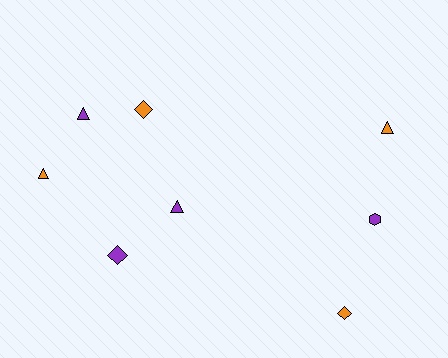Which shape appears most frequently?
Triangle, with 4 objects.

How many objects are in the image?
There are 8 objects.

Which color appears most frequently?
Orange, with 4 objects.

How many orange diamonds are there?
There are 2 orange diamonds.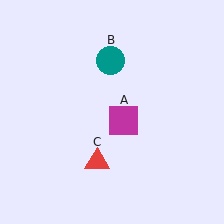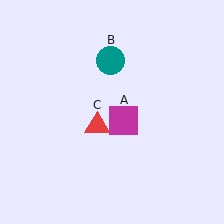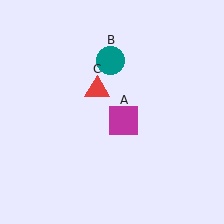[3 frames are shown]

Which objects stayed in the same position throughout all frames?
Magenta square (object A) and teal circle (object B) remained stationary.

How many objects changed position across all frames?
1 object changed position: red triangle (object C).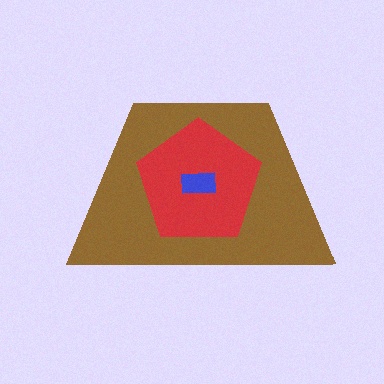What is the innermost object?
The blue rectangle.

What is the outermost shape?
The brown trapezoid.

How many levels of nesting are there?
3.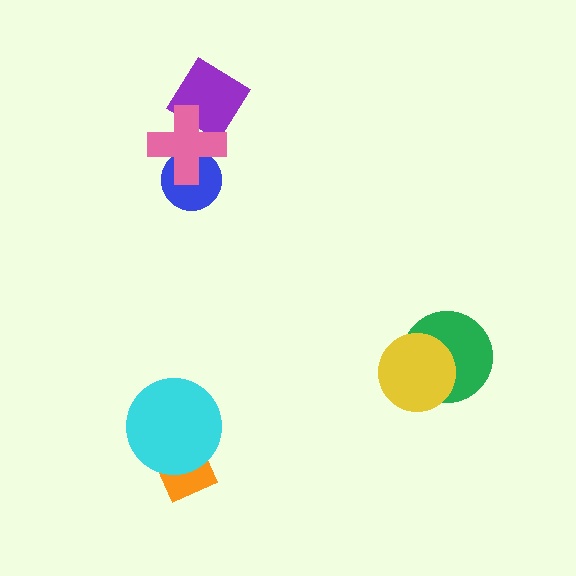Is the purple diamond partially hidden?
Yes, it is partially covered by another shape.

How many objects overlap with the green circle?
1 object overlaps with the green circle.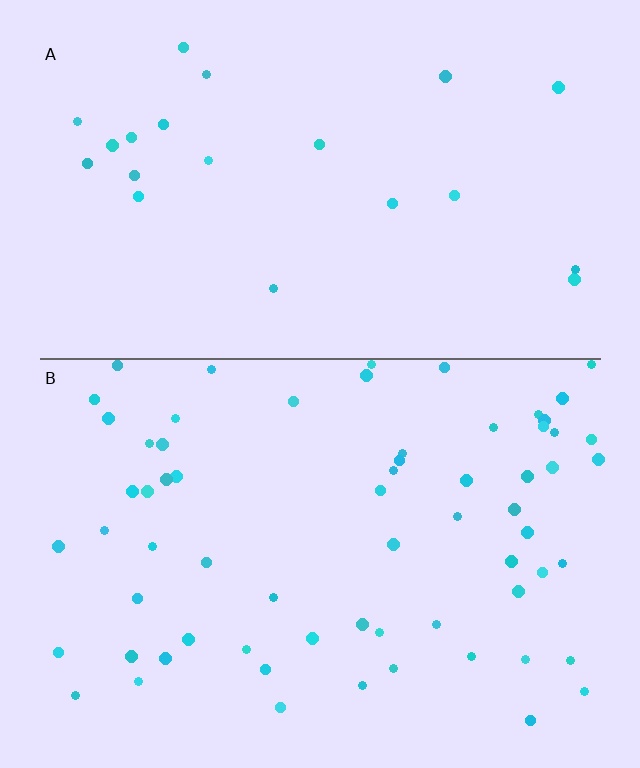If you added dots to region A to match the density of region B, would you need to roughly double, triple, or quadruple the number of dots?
Approximately triple.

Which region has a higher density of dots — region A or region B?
B (the bottom).